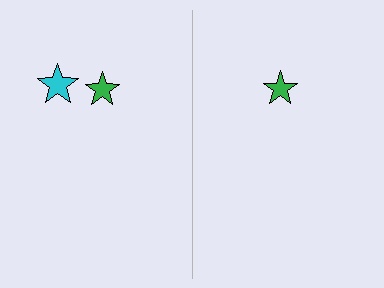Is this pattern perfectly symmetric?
No, the pattern is not perfectly symmetric. A cyan star is missing from the right side.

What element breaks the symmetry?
A cyan star is missing from the right side.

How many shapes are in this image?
There are 3 shapes in this image.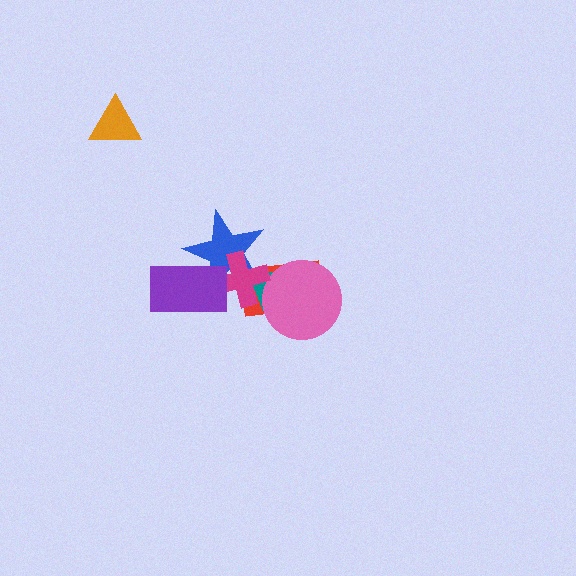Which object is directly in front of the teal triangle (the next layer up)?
The pink circle is directly in front of the teal triangle.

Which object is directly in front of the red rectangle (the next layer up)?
The teal triangle is directly in front of the red rectangle.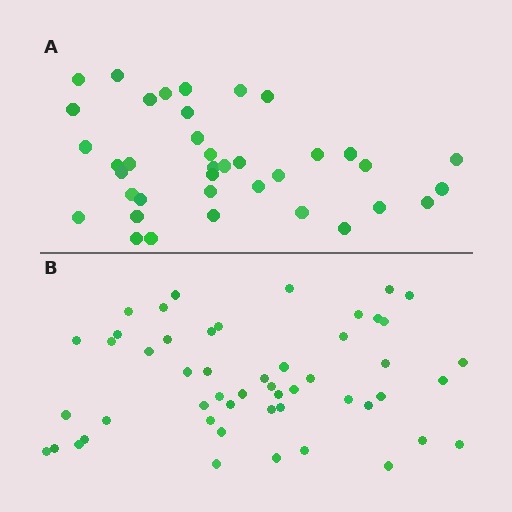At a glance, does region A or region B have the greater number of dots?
Region B (the bottom region) has more dots.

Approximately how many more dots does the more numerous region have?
Region B has approximately 15 more dots than region A.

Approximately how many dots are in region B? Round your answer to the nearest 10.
About 50 dots. (The exact count is 51, which rounds to 50.)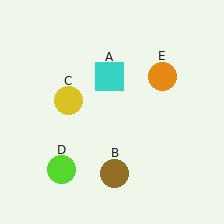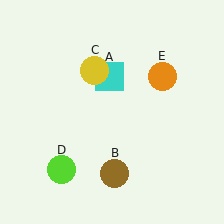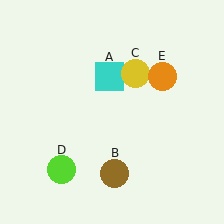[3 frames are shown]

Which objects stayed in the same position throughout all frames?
Cyan square (object A) and brown circle (object B) and lime circle (object D) and orange circle (object E) remained stationary.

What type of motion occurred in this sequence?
The yellow circle (object C) rotated clockwise around the center of the scene.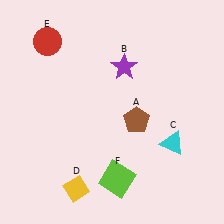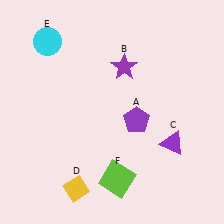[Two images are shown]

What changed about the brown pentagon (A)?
In Image 1, A is brown. In Image 2, it changed to purple.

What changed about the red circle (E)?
In Image 1, E is red. In Image 2, it changed to cyan.